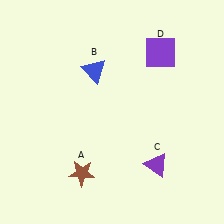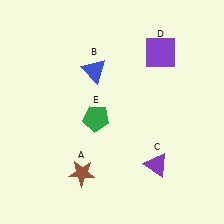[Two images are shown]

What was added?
A green pentagon (E) was added in Image 2.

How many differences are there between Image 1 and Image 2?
There is 1 difference between the two images.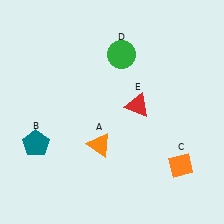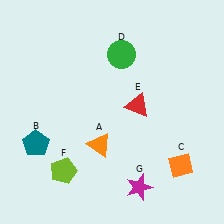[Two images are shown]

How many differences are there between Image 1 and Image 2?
There are 2 differences between the two images.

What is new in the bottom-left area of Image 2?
A lime pentagon (F) was added in the bottom-left area of Image 2.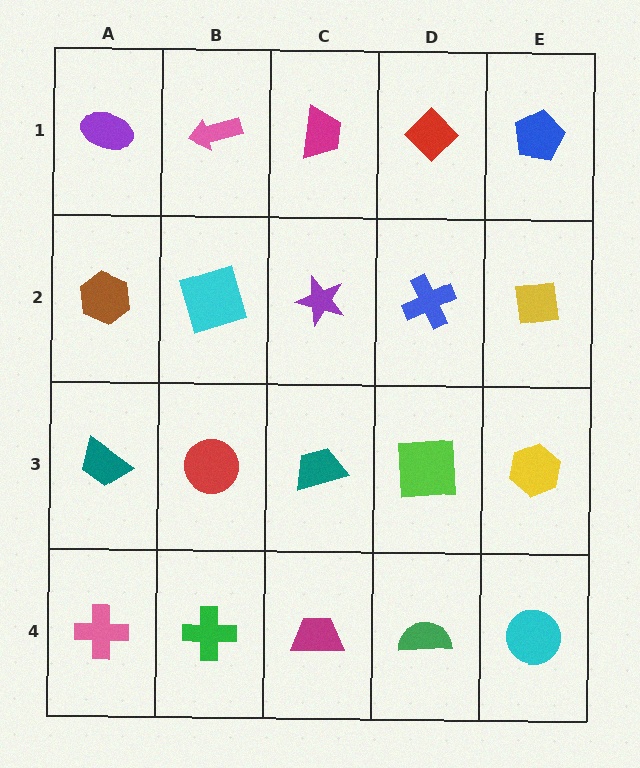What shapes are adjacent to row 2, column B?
A pink arrow (row 1, column B), a red circle (row 3, column B), a brown hexagon (row 2, column A), a purple star (row 2, column C).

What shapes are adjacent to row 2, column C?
A magenta trapezoid (row 1, column C), a teal trapezoid (row 3, column C), a cyan square (row 2, column B), a blue cross (row 2, column D).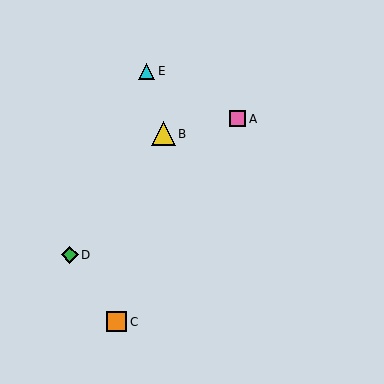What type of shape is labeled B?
Shape B is a yellow triangle.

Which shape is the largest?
The yellow triangle (labeled B) is the largest.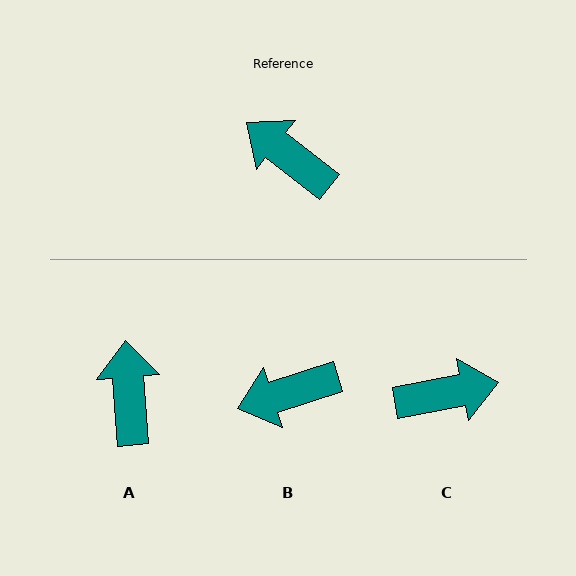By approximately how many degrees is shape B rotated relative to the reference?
Approximately 56 degrees counter-clockwise.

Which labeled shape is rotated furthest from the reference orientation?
C, about 131 degrees away.